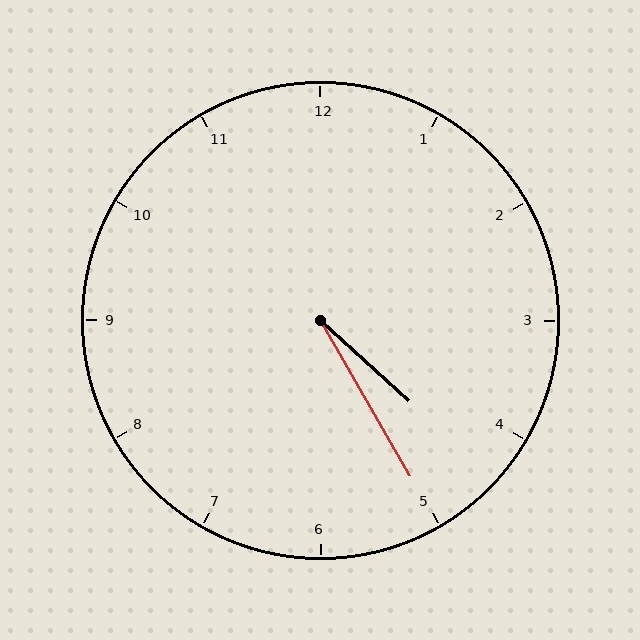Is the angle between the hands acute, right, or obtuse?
It is acute.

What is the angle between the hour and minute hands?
Approximately 18 degrees.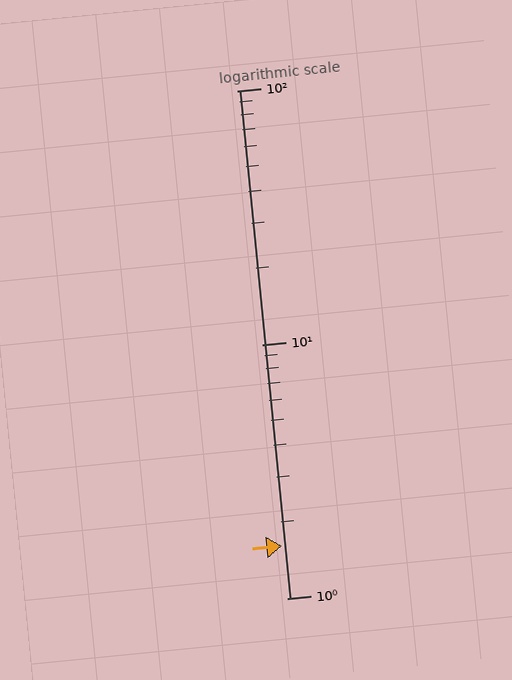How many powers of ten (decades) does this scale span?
The scale spans 2 decades, from 1 to 100.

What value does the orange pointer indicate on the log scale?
The pointer indicates approximately 1.6.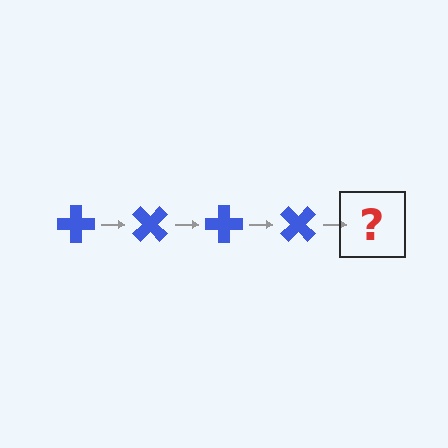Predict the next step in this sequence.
The next step is a blue cross rotated 180 degrees.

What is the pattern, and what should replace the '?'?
The pattern is that the cross rotates 45 degrees each step. The '?' should be a blue cross rotated 180 degrees.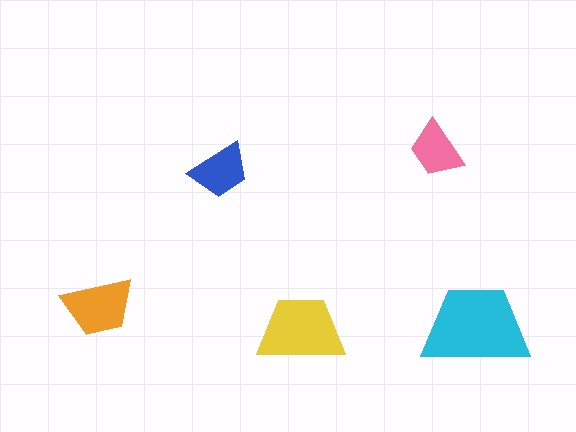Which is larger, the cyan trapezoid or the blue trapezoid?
The cyan one.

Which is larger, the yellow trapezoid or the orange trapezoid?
The yellow one.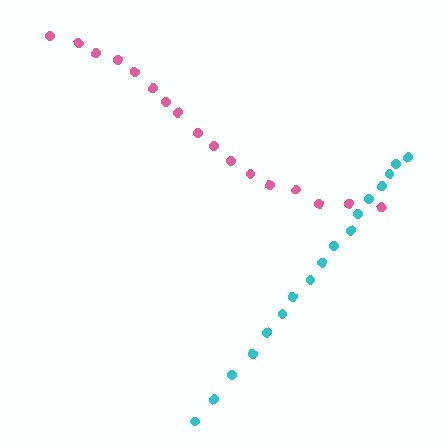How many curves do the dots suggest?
There are 2 distinct paths.